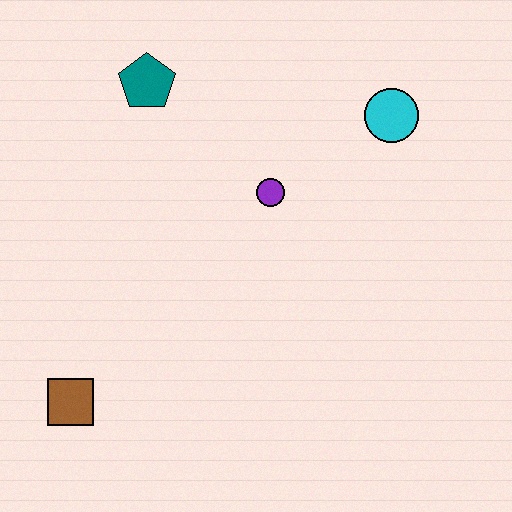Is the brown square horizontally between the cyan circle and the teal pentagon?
No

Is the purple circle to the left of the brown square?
No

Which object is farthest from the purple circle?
The brown square is farthest from the purple circle.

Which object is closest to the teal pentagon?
The purple circle is closest to the teal pentagon.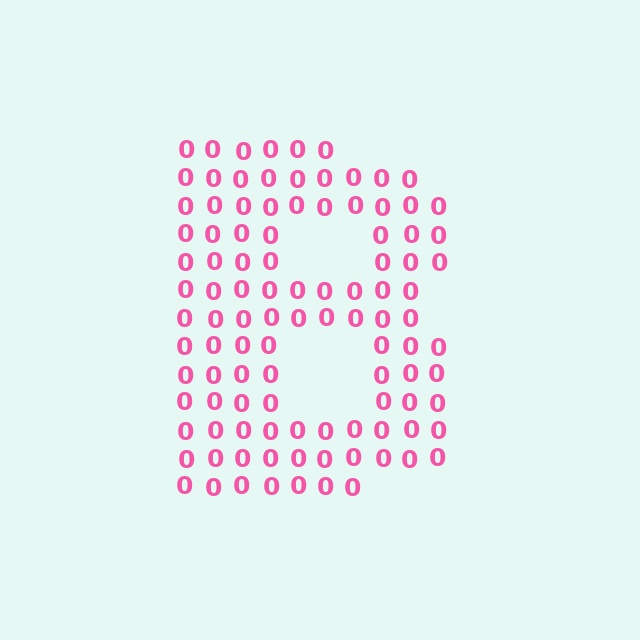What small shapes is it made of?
It is made of small digit 0's.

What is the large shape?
The large shape is the letter B.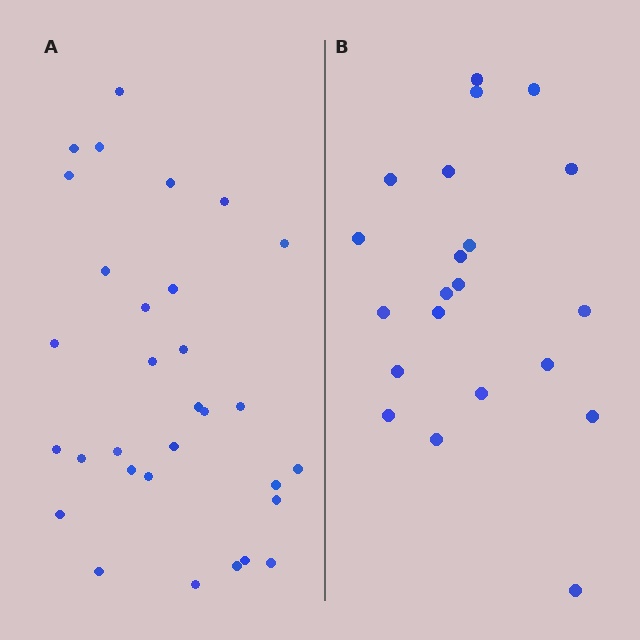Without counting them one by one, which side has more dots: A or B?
Region A (the left region) has more dots.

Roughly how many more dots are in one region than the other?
Region A has roughly 10 or so more dots than region B.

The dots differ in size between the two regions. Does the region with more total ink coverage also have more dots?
No. Region B has more total ink coverage because its dots are larger, but region A actually contains more individual dots. Total area can be misleading — the number of items is what matters here.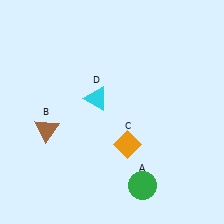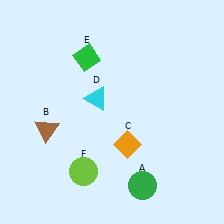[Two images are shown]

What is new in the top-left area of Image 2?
A green diamond (E) was added in the top-left area of Image 2.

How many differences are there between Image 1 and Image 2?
There are 2 differences between the two images.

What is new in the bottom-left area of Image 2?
A lime circle (F) was added in the bottom-left area of Image 2.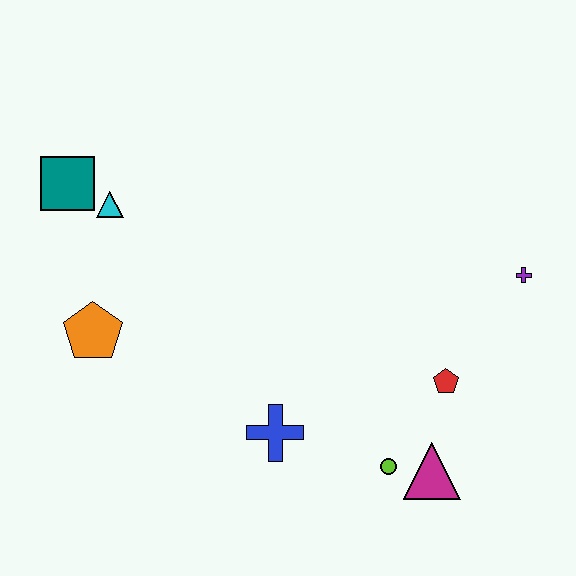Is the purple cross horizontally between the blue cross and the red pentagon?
No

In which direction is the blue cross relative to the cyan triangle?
The blue cross is below the cyan triangle.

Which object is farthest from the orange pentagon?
The purple cross is farthest from the orange pentagon.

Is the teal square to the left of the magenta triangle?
Yes